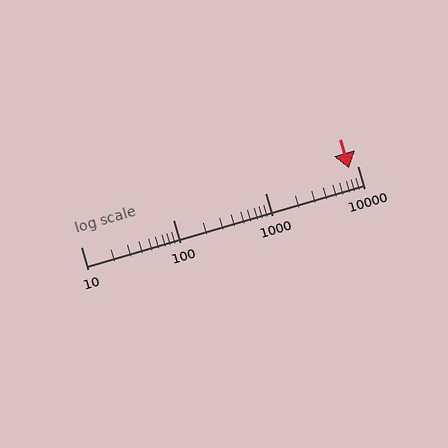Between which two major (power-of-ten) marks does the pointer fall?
The pointer is between 1000 and 10000.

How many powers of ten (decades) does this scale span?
The scale spans 3 decades, from 10 to 10000.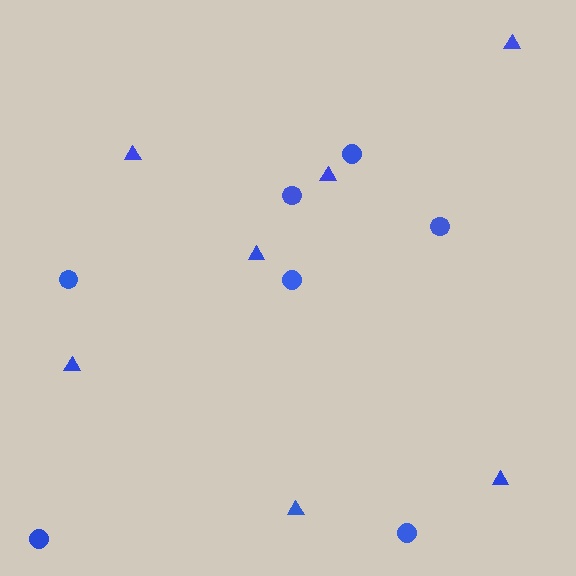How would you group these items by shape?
There are 2 groups: one group of triangles (7) and one group of circles (7).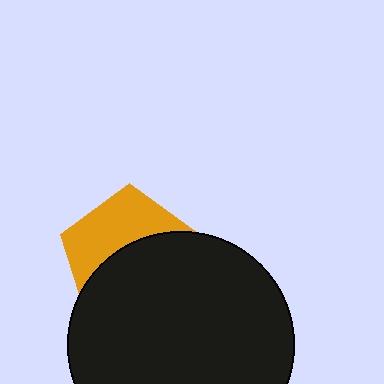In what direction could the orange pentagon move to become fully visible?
The orange pentagon could move up. That would shift it out from behind the black circle entirely.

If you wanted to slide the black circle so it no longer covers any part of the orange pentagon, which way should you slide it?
Slide it down — that is the most direct way to separate the two shapes.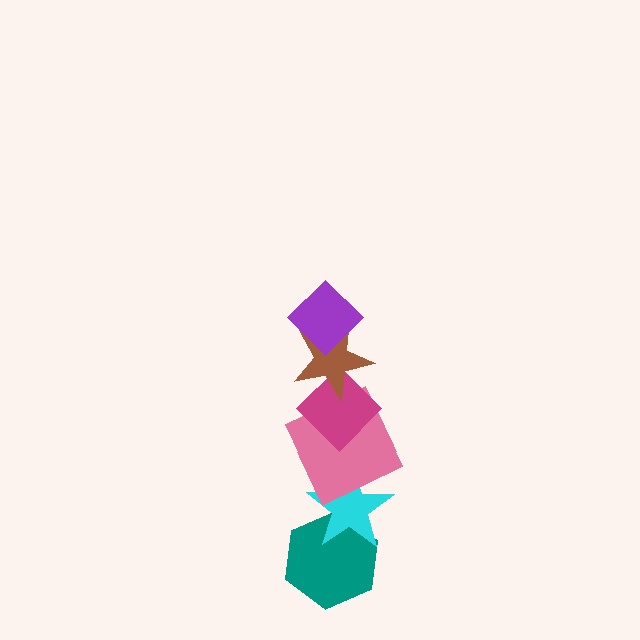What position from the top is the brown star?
The brown star is 2nd from the top.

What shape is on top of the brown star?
The purple diamond is on top of the brown star.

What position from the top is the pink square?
The pink square is 4th from the top.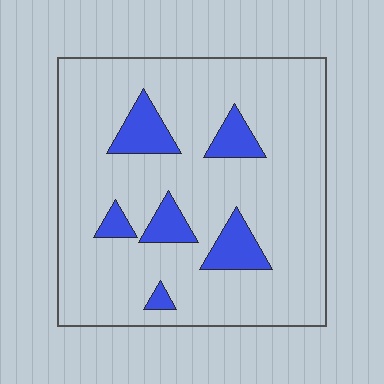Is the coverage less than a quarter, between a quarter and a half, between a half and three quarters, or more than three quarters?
Less than a quarter.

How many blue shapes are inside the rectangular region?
6.